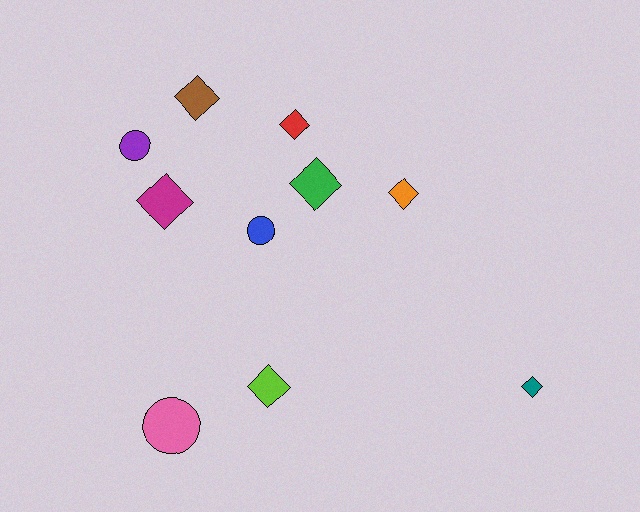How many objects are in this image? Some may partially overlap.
There are 10 objects.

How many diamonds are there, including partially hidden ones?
There are 7 diamonds.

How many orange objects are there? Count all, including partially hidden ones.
There is 1 orange object.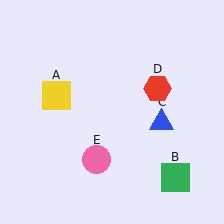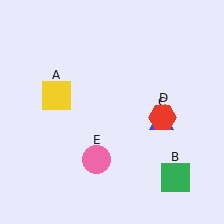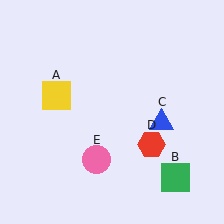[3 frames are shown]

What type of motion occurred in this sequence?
The red hexagon (object D) rotated clockwise around the center of the scene.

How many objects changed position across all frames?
1 object changed position: red hexagon (object D).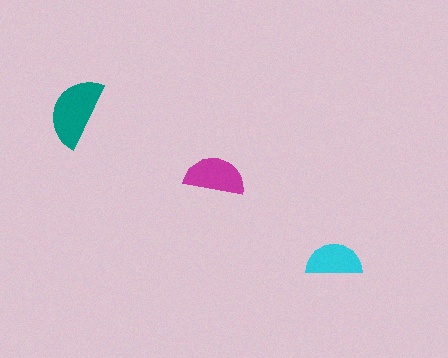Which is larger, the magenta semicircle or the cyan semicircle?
The magenta one.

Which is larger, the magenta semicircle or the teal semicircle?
The teal one.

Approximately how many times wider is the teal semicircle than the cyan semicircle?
About 1.5 times wider.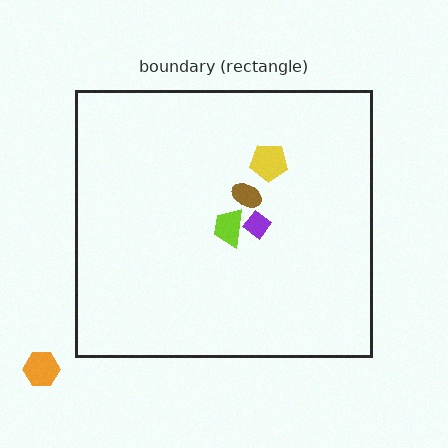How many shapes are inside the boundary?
4 inside, 1 outside.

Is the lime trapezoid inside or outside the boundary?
Inside.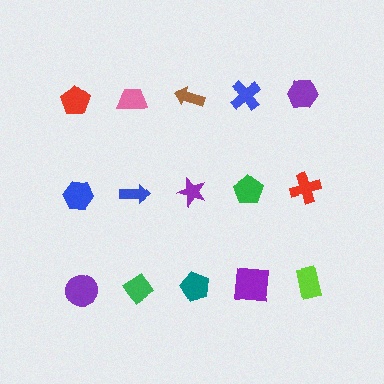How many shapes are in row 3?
5 shapes.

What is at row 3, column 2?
A green diamond.